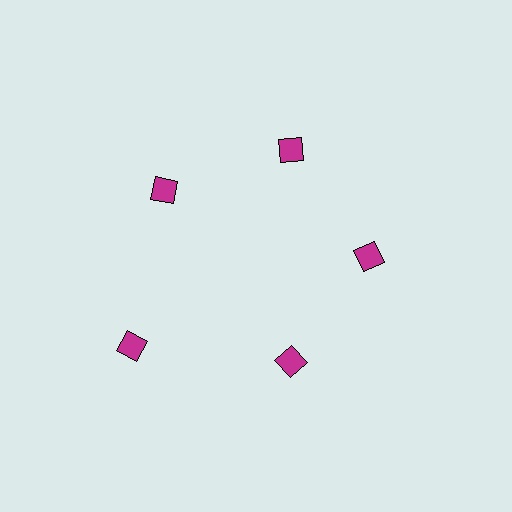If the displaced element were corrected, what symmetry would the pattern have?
It would have 5-fold rotational symmetry — the pattern would map onto itself every 72 degrees.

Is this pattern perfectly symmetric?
No. The 5 magenta diamonds are arranged in a ring, but one element near the 8 o'clock position is pushed outward from the center, breaking the 5-fold rotational symmetry.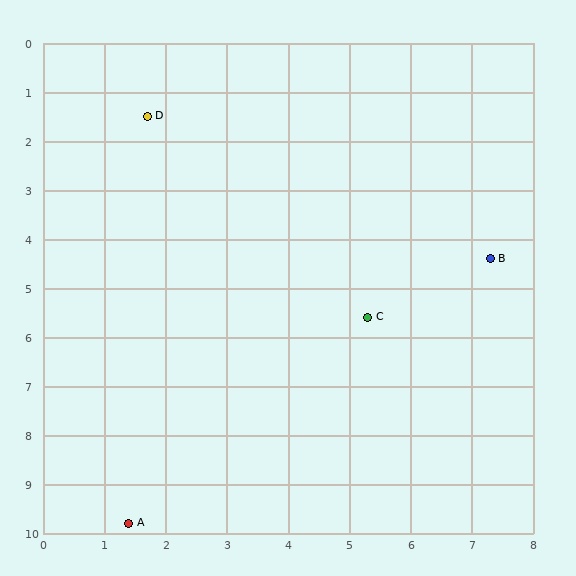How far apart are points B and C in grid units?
Points B and C are about 2.3 grid units apart.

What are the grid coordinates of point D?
Point D is at approximately (1.7, 1.5).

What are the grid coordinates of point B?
Point B is at approximately (7.3, 4.4).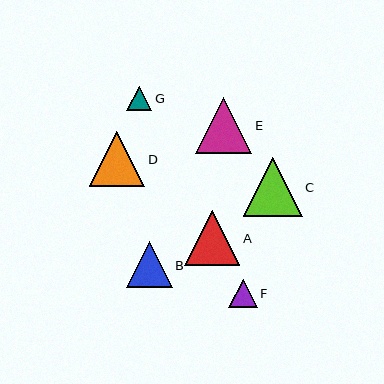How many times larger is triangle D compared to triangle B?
Triangle D is approximately 1.2 times the size of triangle B.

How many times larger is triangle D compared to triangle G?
Triangle D is approximately 2.2 times the size of triangle G.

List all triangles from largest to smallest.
From largest to smallest: C, E, D, A, B, F, G.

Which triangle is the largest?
Triangle C is the largest with a size of approximately 59 pixels.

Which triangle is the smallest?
Triangle G is the smallest with a size of approximately 25 pixels.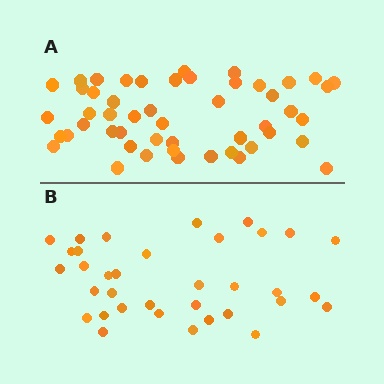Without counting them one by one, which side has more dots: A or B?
Region A (the top region) has more dots.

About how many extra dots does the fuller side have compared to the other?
Region A has approximately 15 more dots than region B.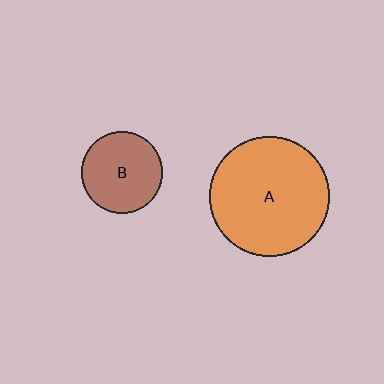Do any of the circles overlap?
No, none of the circles overlap.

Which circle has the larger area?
Circle A (orange).